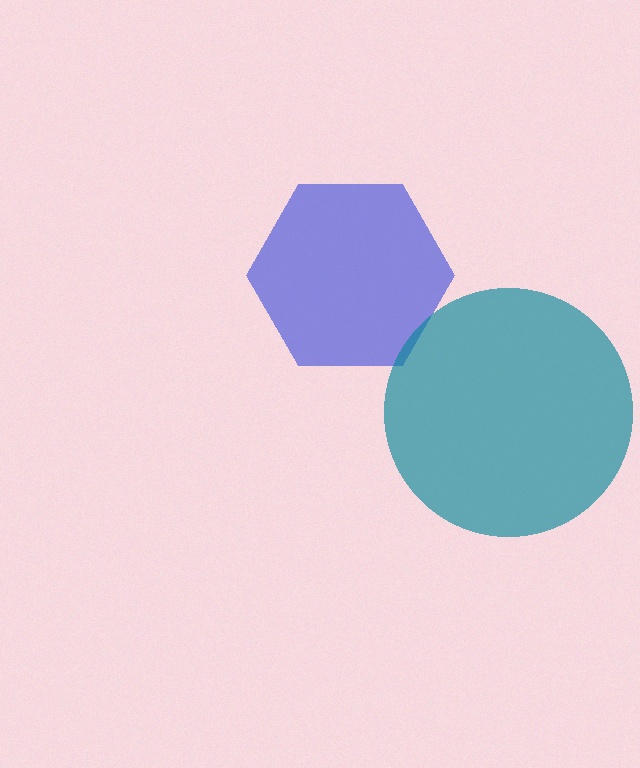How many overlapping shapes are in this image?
There are 2 overlapping shapes in the image.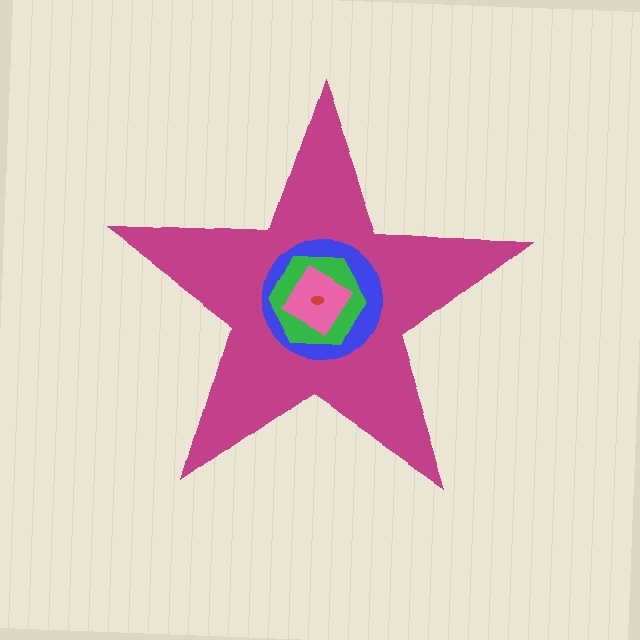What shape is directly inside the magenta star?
The blue circle.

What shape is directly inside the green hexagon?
The pink diamond.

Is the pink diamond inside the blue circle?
Yes.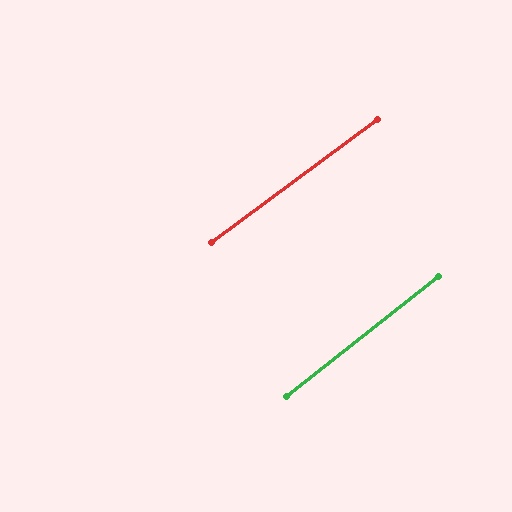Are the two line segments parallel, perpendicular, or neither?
Parallel — their directions differ by only 1.7°.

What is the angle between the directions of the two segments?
Approximately 2 degrees.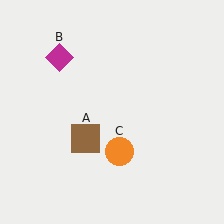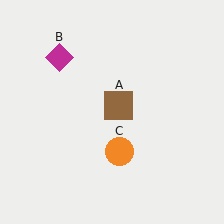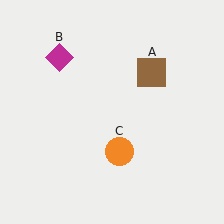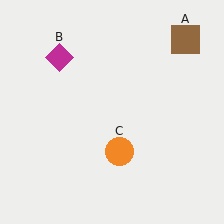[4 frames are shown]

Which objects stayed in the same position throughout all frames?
Magenta diamond (object B) and orange circle (object C) remained stationary.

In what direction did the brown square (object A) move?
The brown square (object A) moved up and to the right.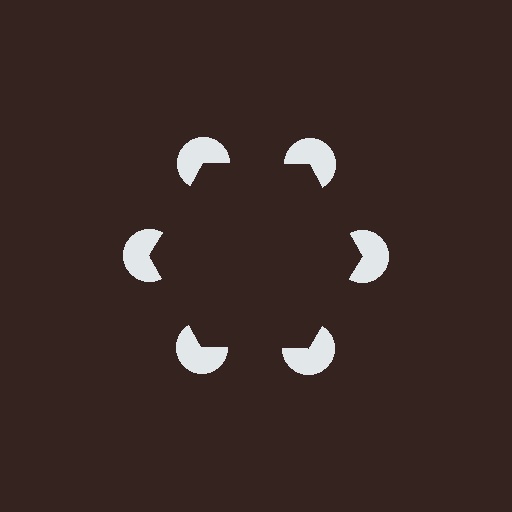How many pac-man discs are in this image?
There are 6 — one at each vertex of the illusory hexagon.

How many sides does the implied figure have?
6 sides.